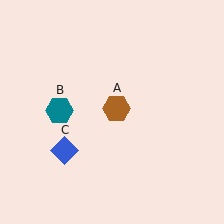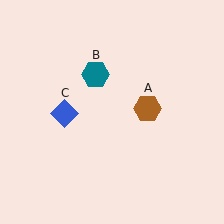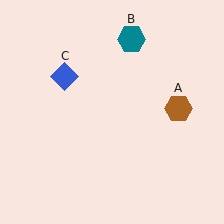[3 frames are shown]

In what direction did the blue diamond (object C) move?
The blue diamond (object C) moved up.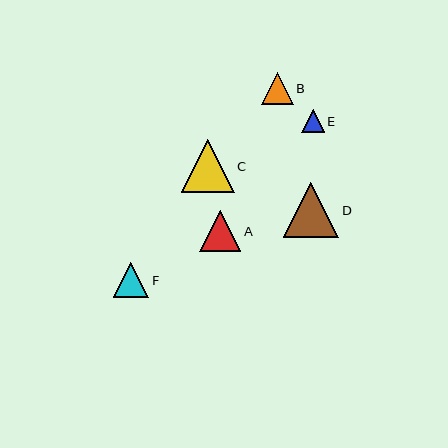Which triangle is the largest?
Triangle D is the largest with a size of approximately 55 pixels.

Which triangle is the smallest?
Triangle E is the smallest with a size of approximately 23 pixels.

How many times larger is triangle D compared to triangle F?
Triangle D is approximately 1.6 times the size of triangle F.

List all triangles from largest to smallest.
From largest to smallest: D, C, A, F, B, E.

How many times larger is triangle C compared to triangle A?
Triangle C is approximately 1.3 times the size of triangle A.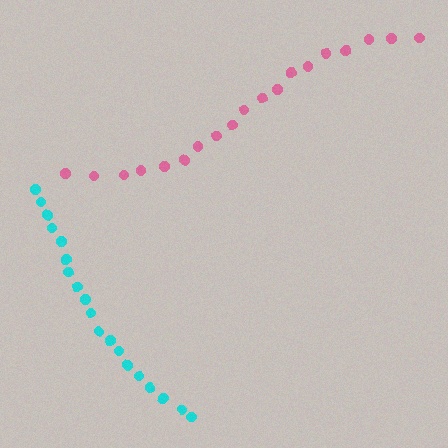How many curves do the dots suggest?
There are 2 distinct paths.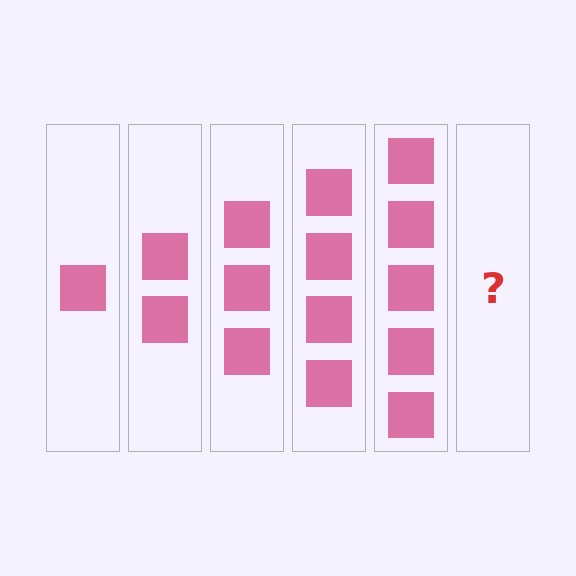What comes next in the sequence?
The next element should be 6 squares.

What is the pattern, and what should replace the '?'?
The pattern is that each step adds one more square. The '?' should be 6 squares.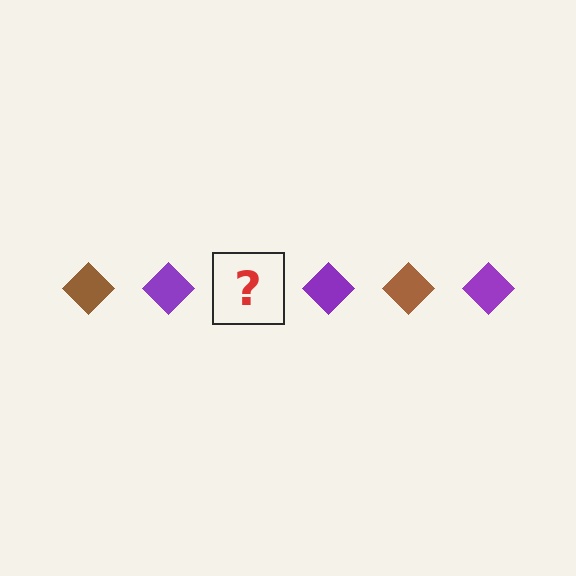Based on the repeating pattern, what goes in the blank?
The blank should be a brown diamond.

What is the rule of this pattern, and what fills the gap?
The rule is that the pattern cycles through brown, purple diamonds. The gap should be filled with a brown diamond.